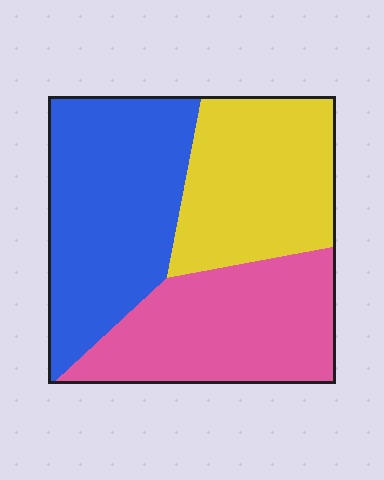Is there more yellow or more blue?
Blue.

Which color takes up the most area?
Blue, at roughly 40%.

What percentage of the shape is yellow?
Yellow takes up about one third (1/3) of the shape.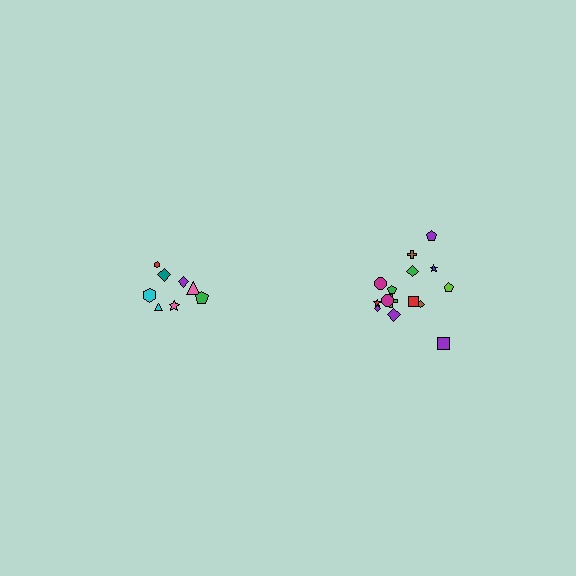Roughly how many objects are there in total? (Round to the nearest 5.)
Roughly 25 objects in total.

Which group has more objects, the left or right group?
The right group.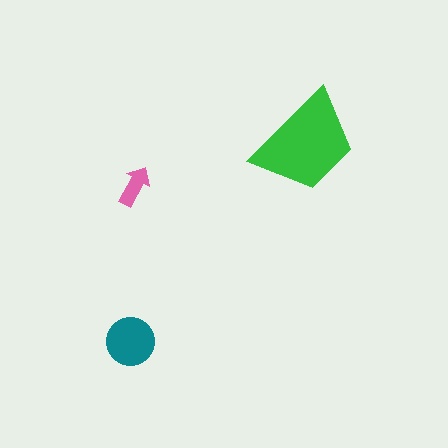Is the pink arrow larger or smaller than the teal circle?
Smaller.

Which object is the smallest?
The pink arrow.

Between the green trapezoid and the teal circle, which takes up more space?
The green trapezoid.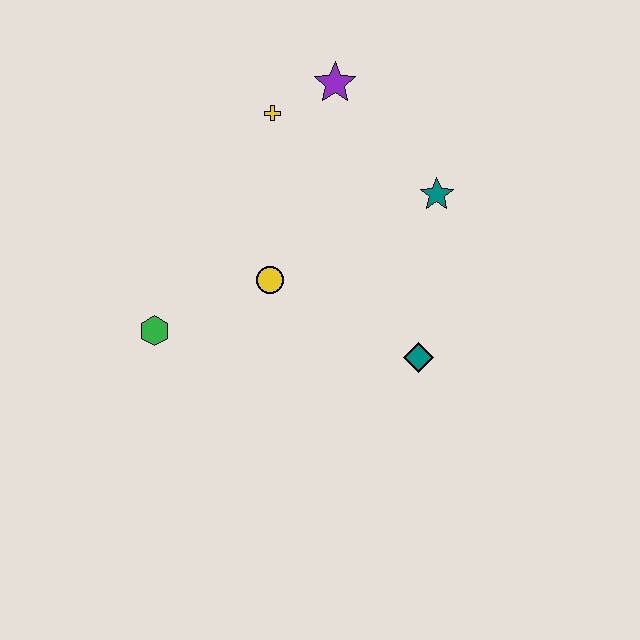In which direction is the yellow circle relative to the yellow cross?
The yellow circle is below the yellow cross.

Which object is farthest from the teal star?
The green hexagon is farthest from the teal star.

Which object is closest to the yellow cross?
The purple star is closest to the yellow cross.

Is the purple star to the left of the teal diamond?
Yes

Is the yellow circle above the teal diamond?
Yes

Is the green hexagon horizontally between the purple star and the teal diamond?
No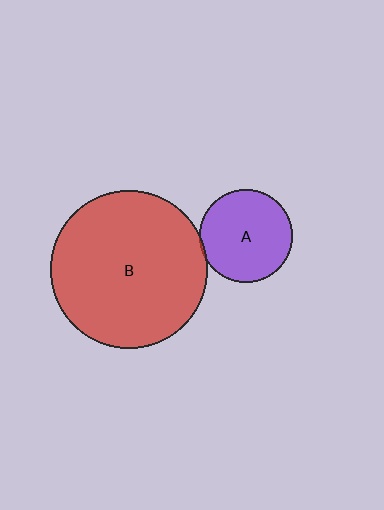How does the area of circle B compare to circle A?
Approximately 2.9 times.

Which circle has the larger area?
Circle B (red).